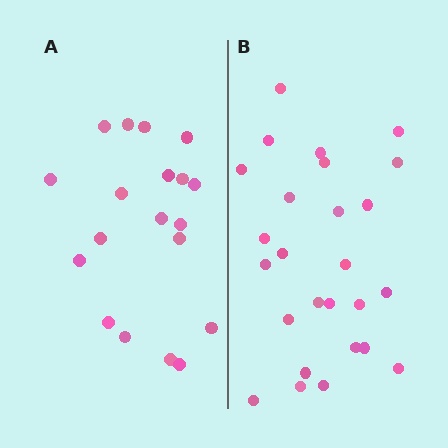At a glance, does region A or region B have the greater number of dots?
Region B (the right region) has more dots.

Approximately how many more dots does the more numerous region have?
Region B has roughly 8 or so more dots than region A.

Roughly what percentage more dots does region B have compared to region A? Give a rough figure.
About 35% more.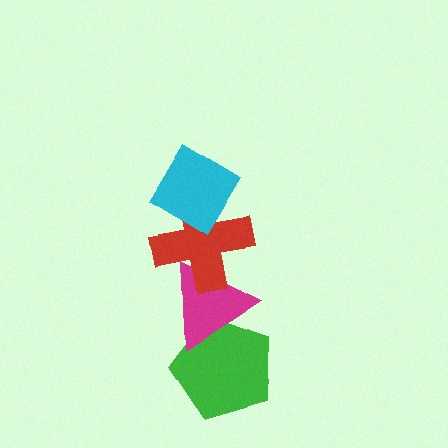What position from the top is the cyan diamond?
The cyan diamond is 1st from the top.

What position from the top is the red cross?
The red cross is 2nd from the top.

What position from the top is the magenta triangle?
The magenta triangle is 3rd from the top.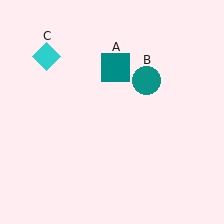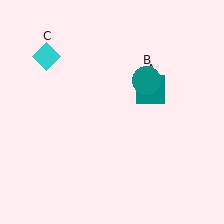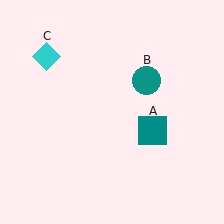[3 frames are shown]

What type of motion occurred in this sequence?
The teal square (object A) rotated clockwise around the center of the scene.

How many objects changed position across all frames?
1 object changed position: teal square (object A).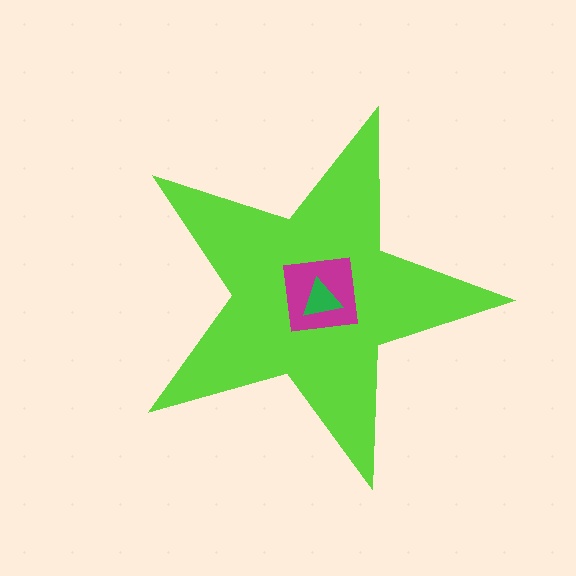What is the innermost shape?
The green triangle.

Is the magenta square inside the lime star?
Yes.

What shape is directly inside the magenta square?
The green triangle.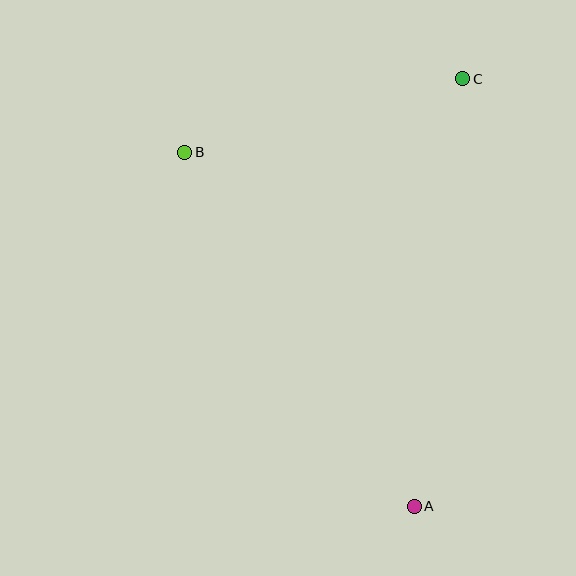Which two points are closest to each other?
Points B and C are closest to each other.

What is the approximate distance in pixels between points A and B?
The distance between A and B is approximately 422 pixels.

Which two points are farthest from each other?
Points A and C are farthest from each other.